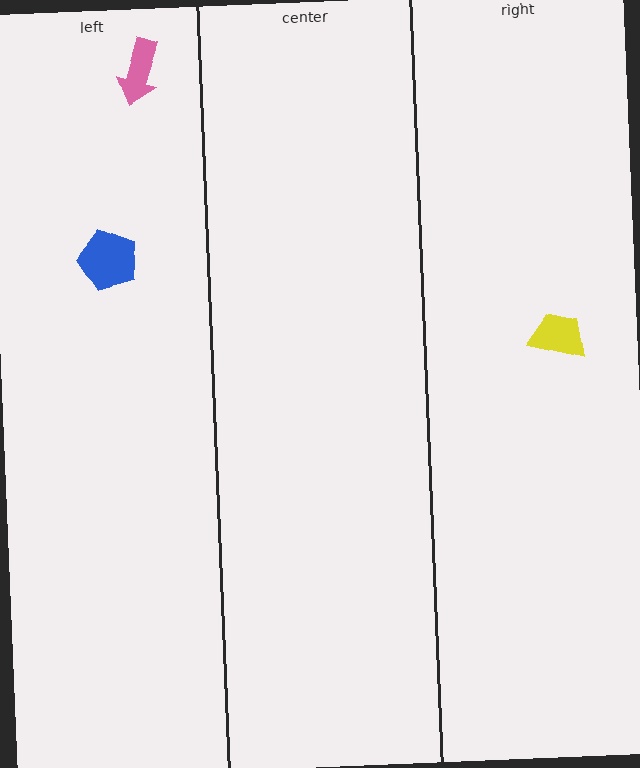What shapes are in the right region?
The yellow trapezoid.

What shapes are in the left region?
The pink arrow, the blue pentagon.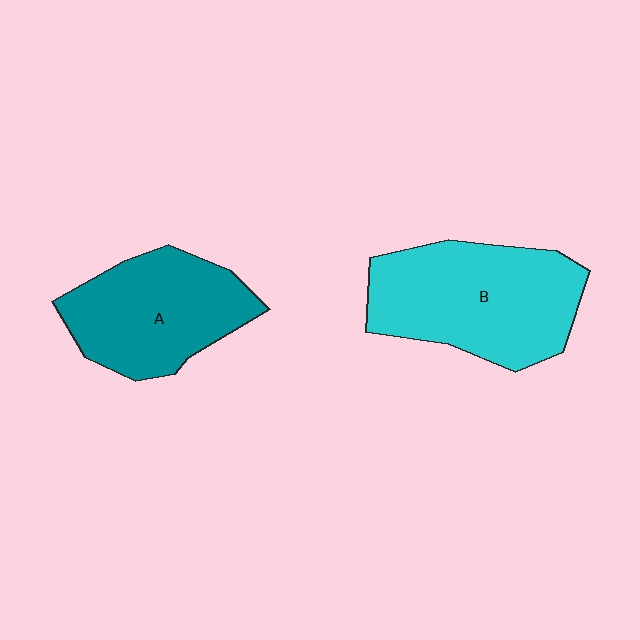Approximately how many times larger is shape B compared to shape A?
Approximately 1.2 times.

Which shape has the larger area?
Shape B (cyan).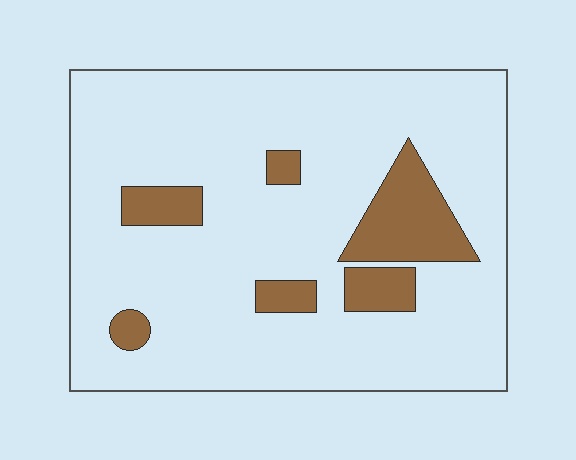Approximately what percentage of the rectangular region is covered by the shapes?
Approximately 15%.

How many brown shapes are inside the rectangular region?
6.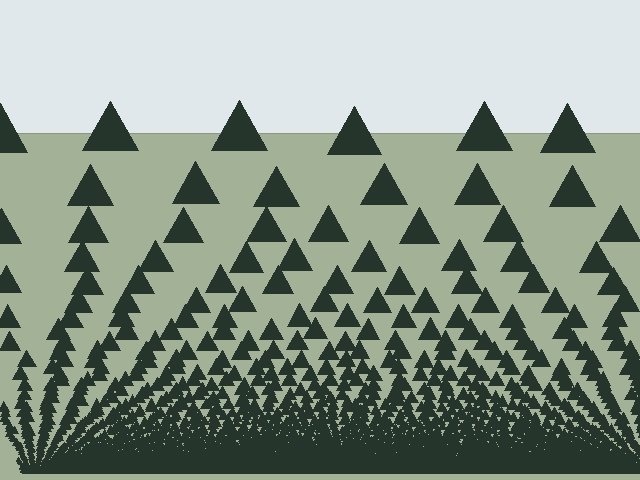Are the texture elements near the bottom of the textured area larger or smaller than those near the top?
Smaller. The gradient is inverted — elements near the bottom are smaller and denser.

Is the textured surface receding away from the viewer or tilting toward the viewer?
The surface appears to tilt toward the viewer. Texture elements get larger and sparser toward the top.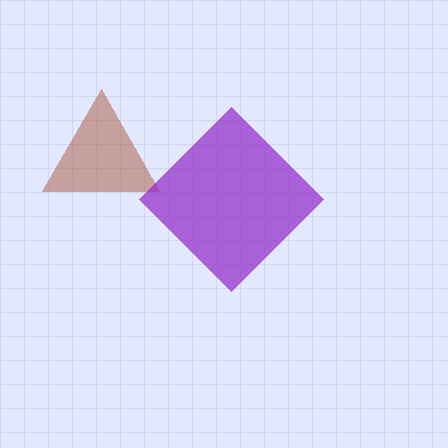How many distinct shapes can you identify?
There are 2 distinct shapes: a brown triangle, a purple diamond.